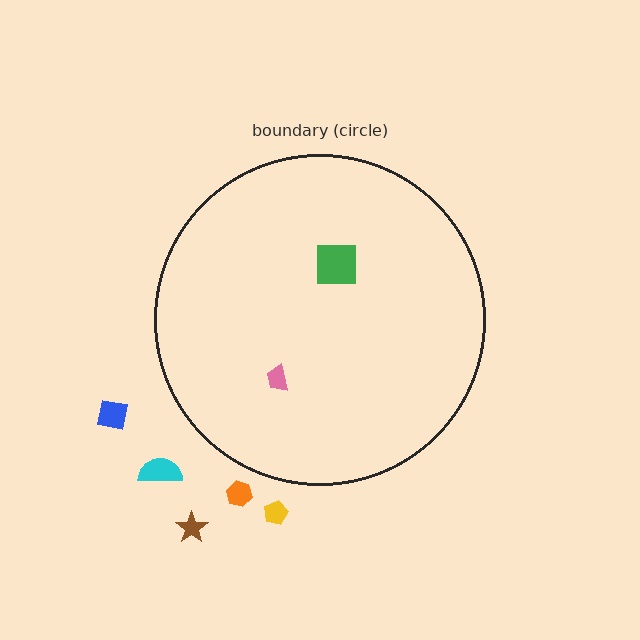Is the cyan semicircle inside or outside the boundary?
Outside.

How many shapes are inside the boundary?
2 inside, 5 outside.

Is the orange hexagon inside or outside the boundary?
Outside.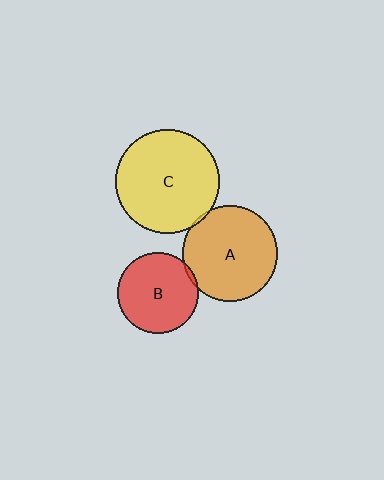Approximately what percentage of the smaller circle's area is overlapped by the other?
Approximately 5%.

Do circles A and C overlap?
Yes.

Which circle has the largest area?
Circle C (yellow).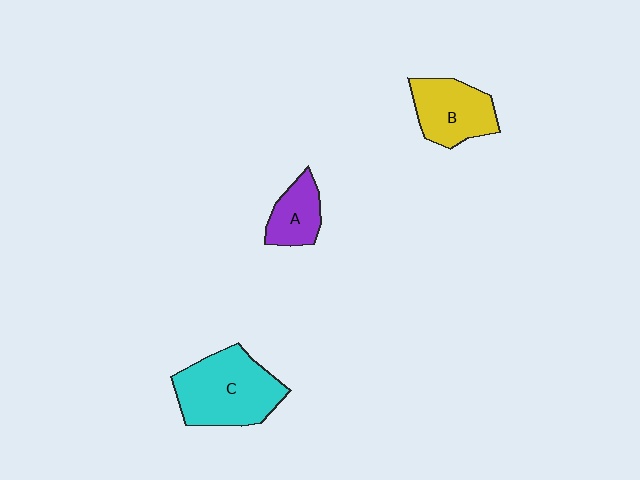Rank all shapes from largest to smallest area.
From largest to smallest: C (cyan), B (yellow), A (purple).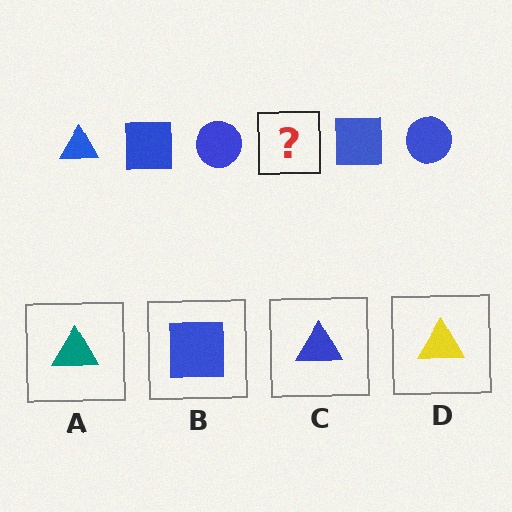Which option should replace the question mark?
Option C.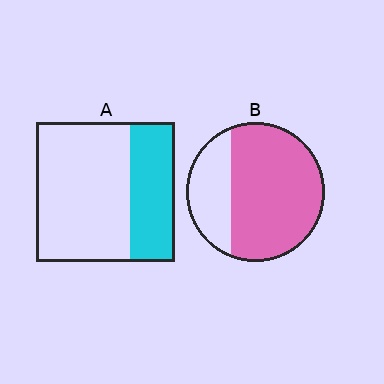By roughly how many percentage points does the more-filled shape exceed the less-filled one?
By roughly 40 percentage points (B over A).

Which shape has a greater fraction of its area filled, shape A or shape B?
Shape B.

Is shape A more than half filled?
No.